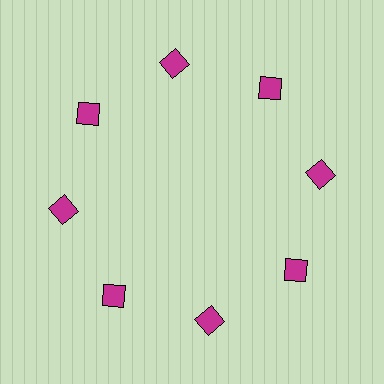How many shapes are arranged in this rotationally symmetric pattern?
There are 8 shapes, arranged in 8 groups of 1.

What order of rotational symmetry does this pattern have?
This pattern has 8-fold rotational symmetry.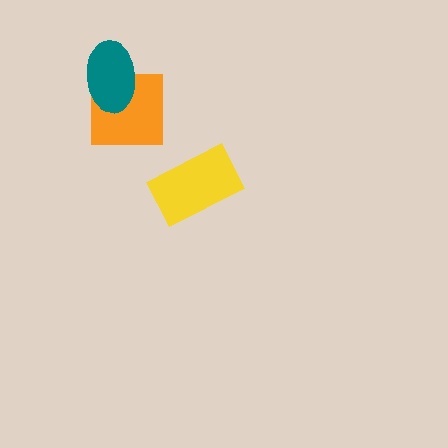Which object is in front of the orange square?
The teal ellipse is in front of the orange square.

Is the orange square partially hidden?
Yes, it is partially covered by another shape.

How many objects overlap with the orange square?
1 object overlaps with the orange square.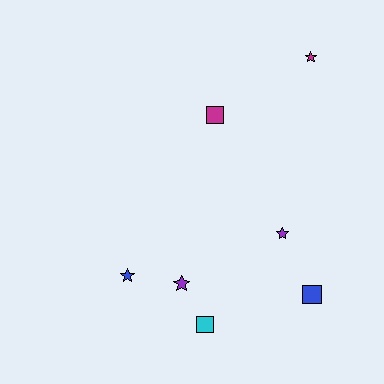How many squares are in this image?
There are 3 squares.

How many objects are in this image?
There are 7 objects.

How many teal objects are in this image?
There are no teal objects.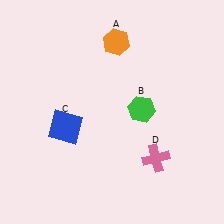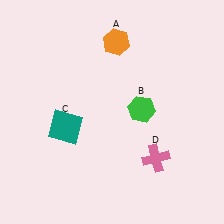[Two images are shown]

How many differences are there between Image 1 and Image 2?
There is 1 difference between the two images.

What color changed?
The square (C) changed from blue in Image 1 to teal in Image 2.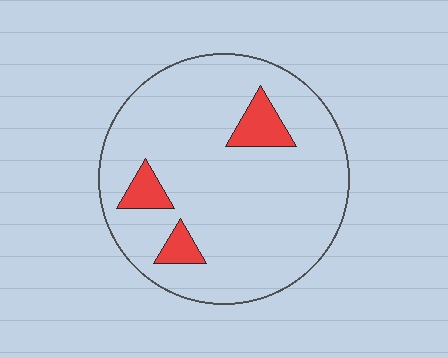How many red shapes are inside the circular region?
3.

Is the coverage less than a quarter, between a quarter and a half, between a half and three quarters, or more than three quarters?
Less than a quarter.